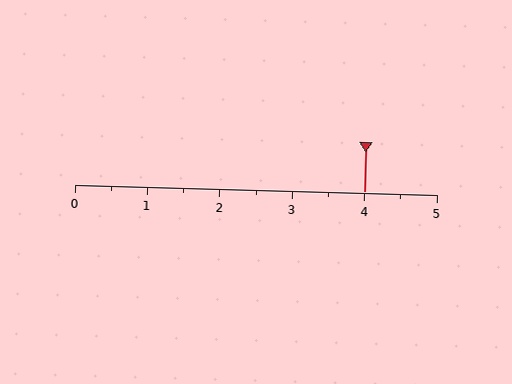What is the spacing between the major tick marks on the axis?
The major ticks are spaced 1 apart.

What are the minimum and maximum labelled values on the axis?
The axis runs from 0 to 5.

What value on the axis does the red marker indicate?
The marker indicates approximately 4.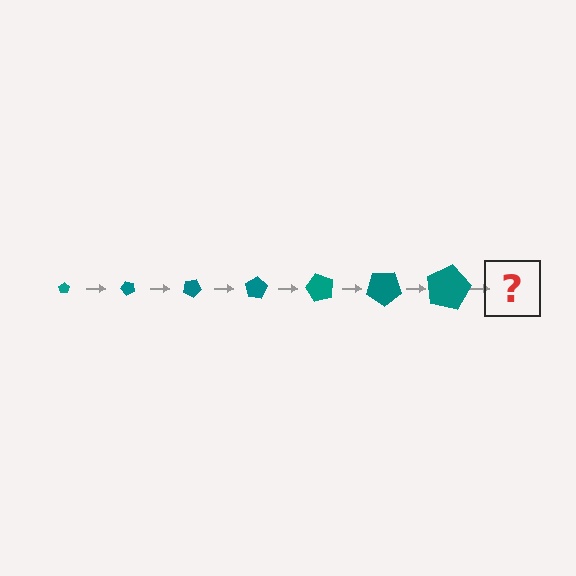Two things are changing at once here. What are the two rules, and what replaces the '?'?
The two rules are that the pentagon grows larger each step and it rotates 50 degrees each step. The '?' should be a pentagon, larger than the previous one and rotated 350 degrees from the start.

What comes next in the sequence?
The next element should be a pentagon, larger than the previous one and rotated 350 degrees from the start.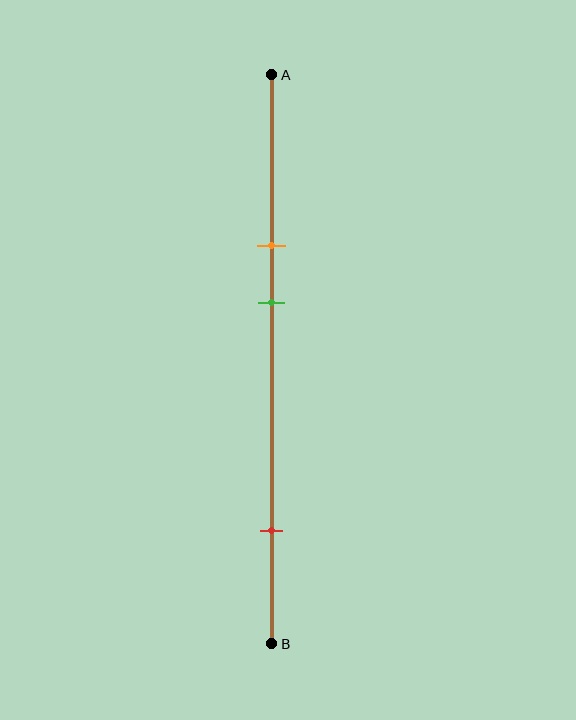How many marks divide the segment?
There are 3 marks dividing the segment.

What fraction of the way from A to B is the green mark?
The green mark is approximately 40% (0.4) of the way from A to B.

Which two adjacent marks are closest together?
The orange and green marks are the closest adjacent pair.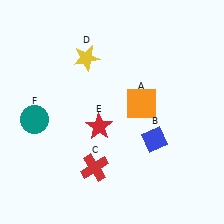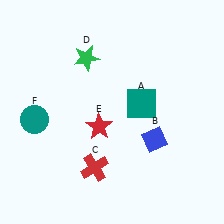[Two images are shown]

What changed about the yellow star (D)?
In Image 1, D is yellow. In Image 2, it changed to green.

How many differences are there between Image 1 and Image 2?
There are 2 differences between the two images.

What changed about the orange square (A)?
In Image 1, A is orange. In Image 2, it changed to teal.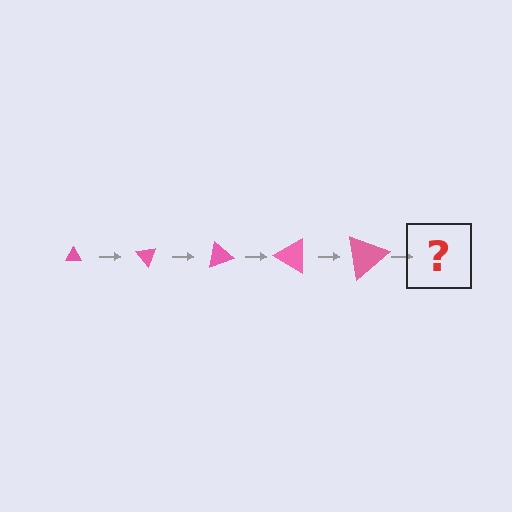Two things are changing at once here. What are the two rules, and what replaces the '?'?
The two rules are that the triangle grows larger each step and it rotates 50 degrees each step. The '?' should be a triangle, larger than the previous one and rotated 250 degrees from the start.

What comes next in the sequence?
The next element should be a triangle, larger than the previous one and rotated 250 degrees from the start.